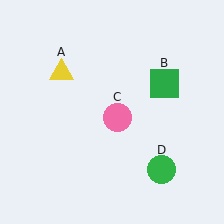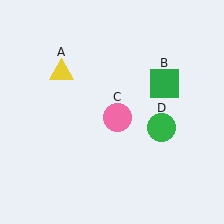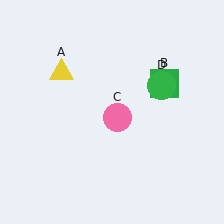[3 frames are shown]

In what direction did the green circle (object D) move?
The green circle (object D) moved up.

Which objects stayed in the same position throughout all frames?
Yellow triangle (object A) and green square (object B) and pink circle (object C) remained stationary.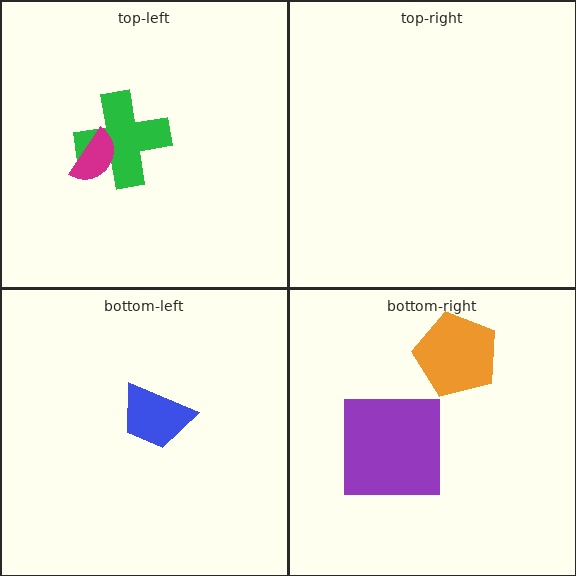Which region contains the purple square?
The bottom-right region.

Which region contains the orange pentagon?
The bottom-right region.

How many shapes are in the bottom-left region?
1.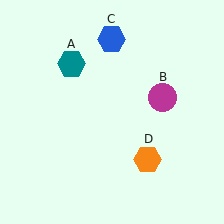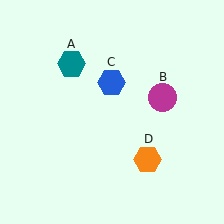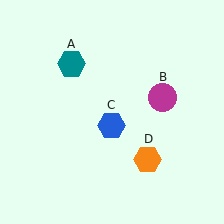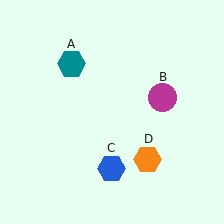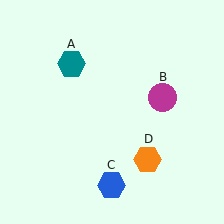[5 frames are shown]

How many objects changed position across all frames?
1 object changed position: blue hexagon (object C).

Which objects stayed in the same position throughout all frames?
Teal hexagon (object A) and magenta circle (object B) and orange hexagon (object D) remained stationary.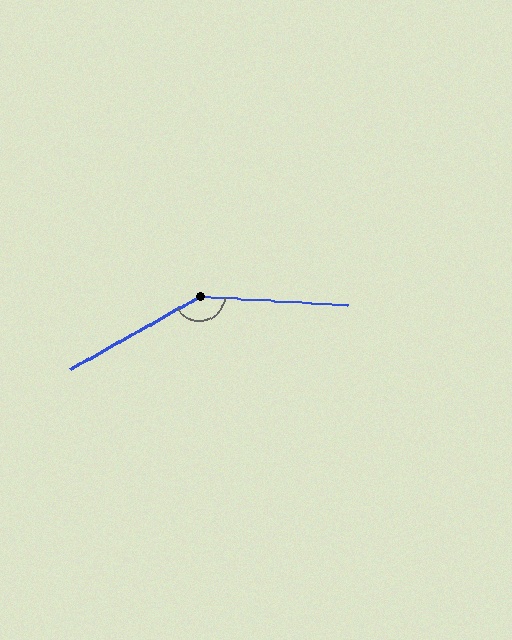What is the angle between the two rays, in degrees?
Approximately 147 degrees.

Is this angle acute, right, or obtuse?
It is obtuse.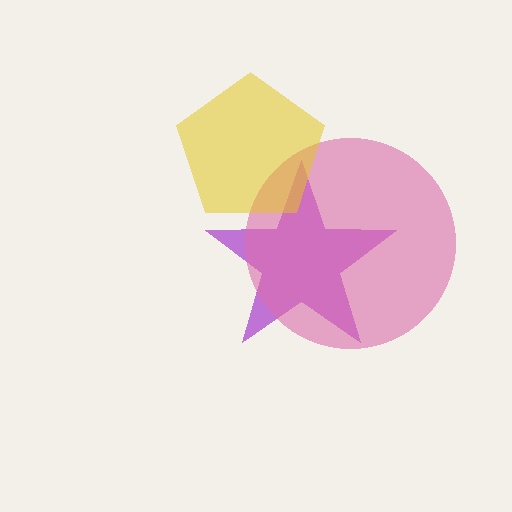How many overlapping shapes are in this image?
There are 3 overlapping shapes in the image.